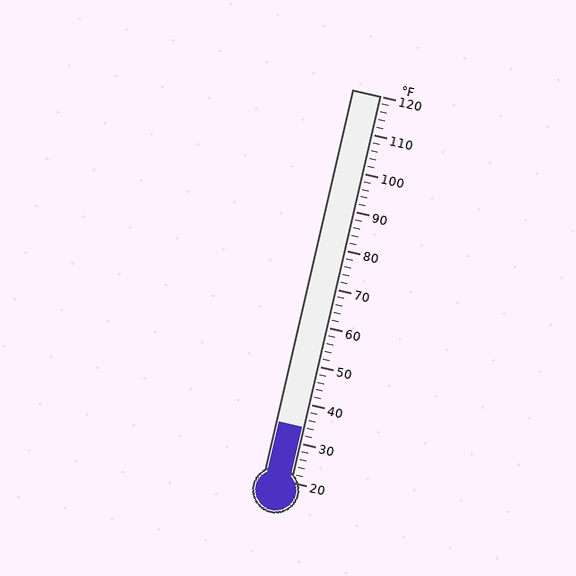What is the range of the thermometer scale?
The thermometer scale ranges from 20°F to 120°F.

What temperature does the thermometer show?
The thermometer shows approximately 34°F.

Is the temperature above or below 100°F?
The temperature is below 100°F.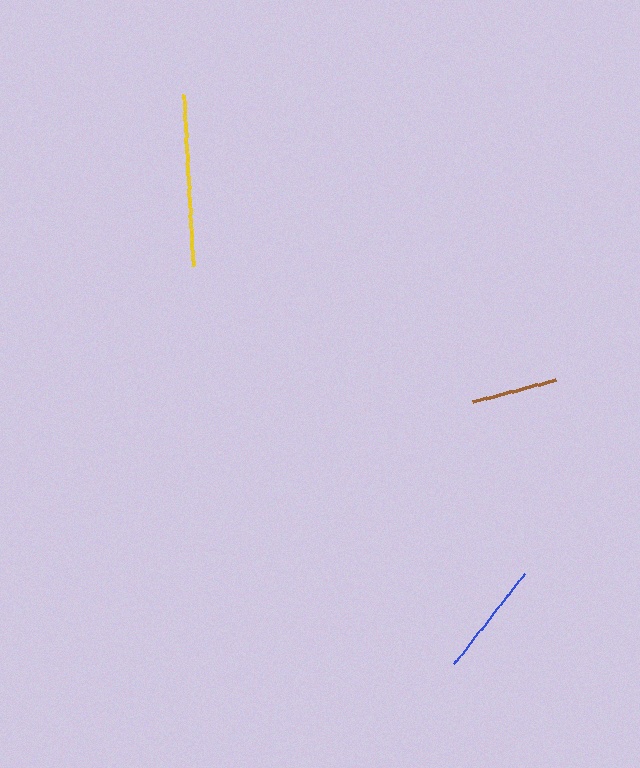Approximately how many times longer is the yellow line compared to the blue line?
The yellow line is approximately 1.5 times the length of the blue line.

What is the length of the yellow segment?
The yellow segment is approximately 171 pixels long.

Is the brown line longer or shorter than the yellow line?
The yellow line is longer than the brown line.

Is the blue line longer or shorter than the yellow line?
The yellow line is longer than the blue line.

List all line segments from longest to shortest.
From longest to shortest: yellow, blue, brown.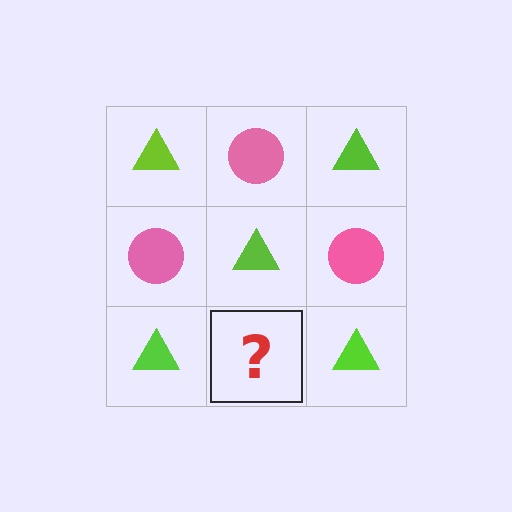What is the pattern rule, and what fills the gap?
The rule is that it alternates lime triangle and pink circle in a checkerboard pattern. The gap should be filled with a pink circle.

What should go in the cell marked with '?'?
The missing cell should contain a pink circle.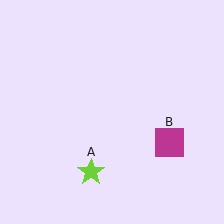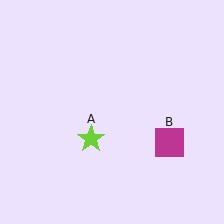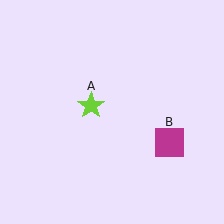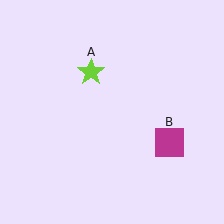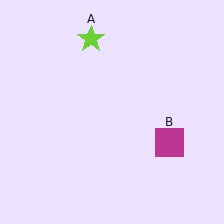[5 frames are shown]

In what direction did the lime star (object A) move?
The lime star (object A) moved up.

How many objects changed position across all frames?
1 object changed position: lime star (object A).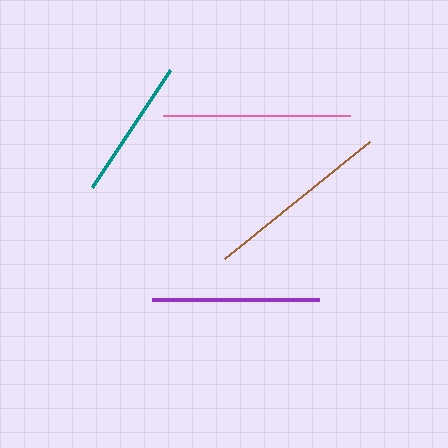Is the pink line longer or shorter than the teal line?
The pink line is longer than the teal line.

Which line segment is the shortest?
The teal line is the shortest at approximately 141 pixels.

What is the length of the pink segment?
The pink segment is approximately 186 pixels long.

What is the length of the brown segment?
The brown segment is approximately 186 pixels long.